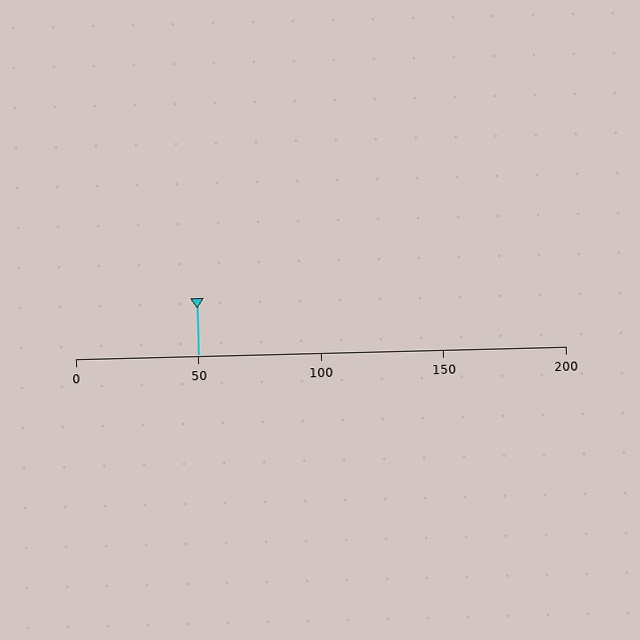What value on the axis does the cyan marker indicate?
The marker indicates approximately 50.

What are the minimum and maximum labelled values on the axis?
The axis runs from 0 to 200.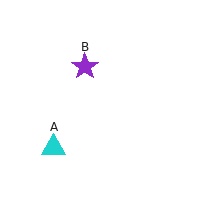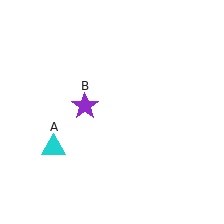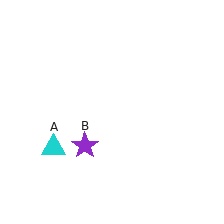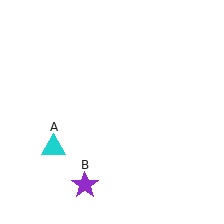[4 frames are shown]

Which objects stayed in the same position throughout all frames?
Cyan triangle (object A) remained stationary.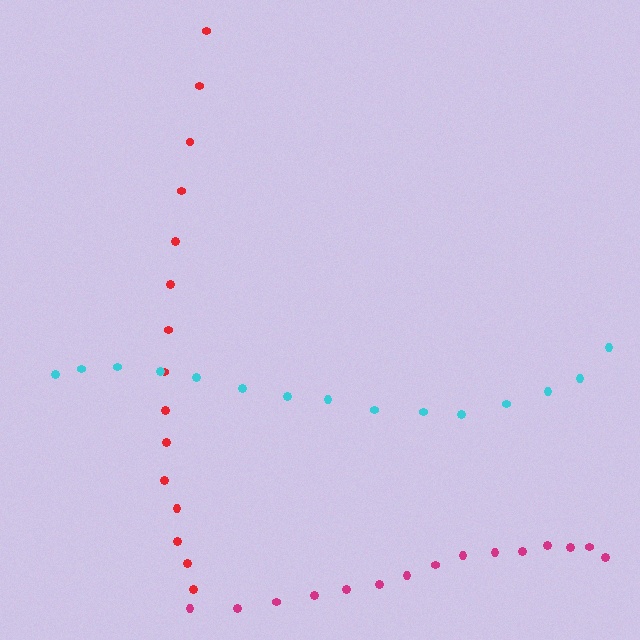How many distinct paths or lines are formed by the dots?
There are 3 distinct paths.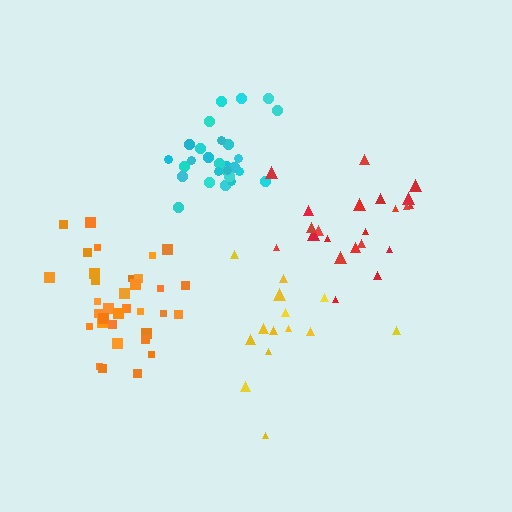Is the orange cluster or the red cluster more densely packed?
Orange.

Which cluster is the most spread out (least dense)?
Yellow.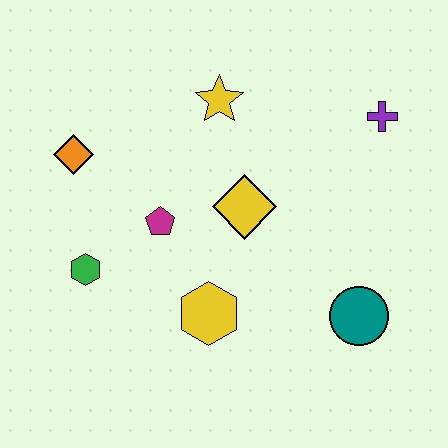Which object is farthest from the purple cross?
The green hexagon is farthest from the purple cross.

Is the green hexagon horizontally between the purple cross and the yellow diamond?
No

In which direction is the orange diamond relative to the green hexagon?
The orange diamond is above the green hexagon.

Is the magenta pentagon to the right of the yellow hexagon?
No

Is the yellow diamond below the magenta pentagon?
No